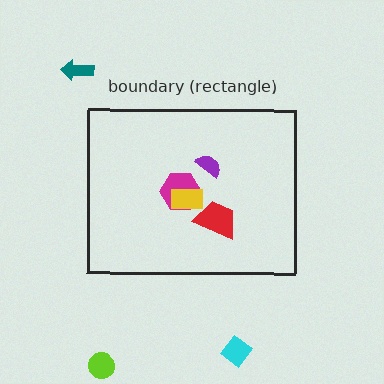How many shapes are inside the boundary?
4 inside, 3 outside.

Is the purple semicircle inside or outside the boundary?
Inside.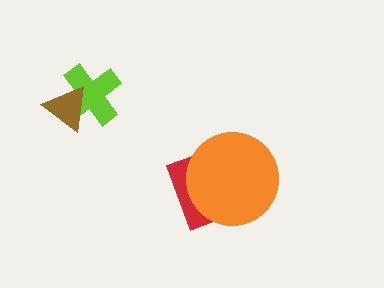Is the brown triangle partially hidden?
No, no other shape covers it.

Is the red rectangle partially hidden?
Yes, it is partially covered by another shape.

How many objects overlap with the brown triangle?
1 object overlaps with the brown triangle.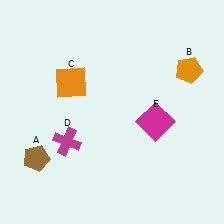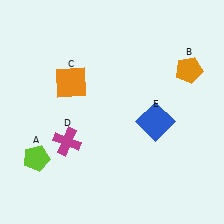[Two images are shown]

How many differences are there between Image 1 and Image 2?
There are 2 differences between the two images.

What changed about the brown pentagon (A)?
In Image 1, A is brown. In Image 2, it changed to lime.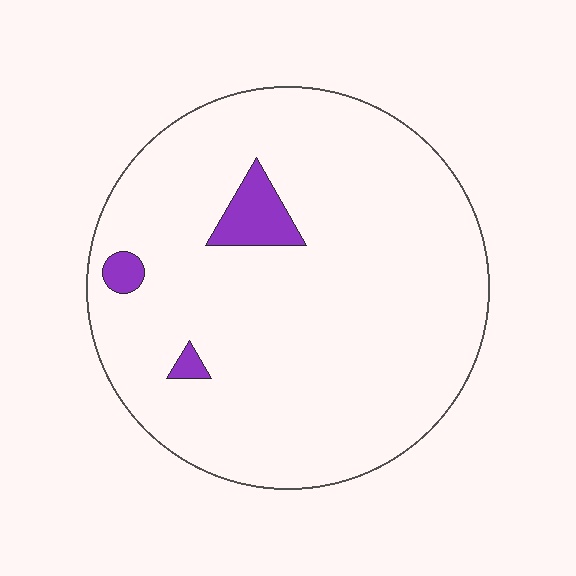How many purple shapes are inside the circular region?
3.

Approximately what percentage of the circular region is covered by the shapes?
Approximately 5%.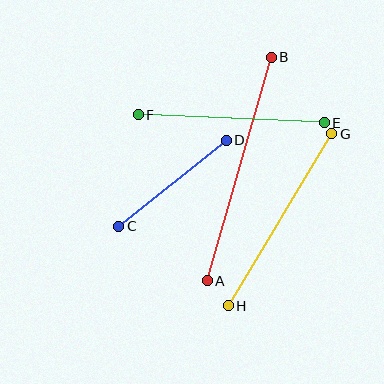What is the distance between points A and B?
The distance is approximately 232 pixels.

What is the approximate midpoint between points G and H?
The midpoint is at approximately (280, 220) pixels.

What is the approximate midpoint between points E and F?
The midpoint is at approximately (231, 119) pixels.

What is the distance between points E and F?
The distance is approximately 186 pixels.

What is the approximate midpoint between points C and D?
The midpoint is at approximately (173, 183) pixels.